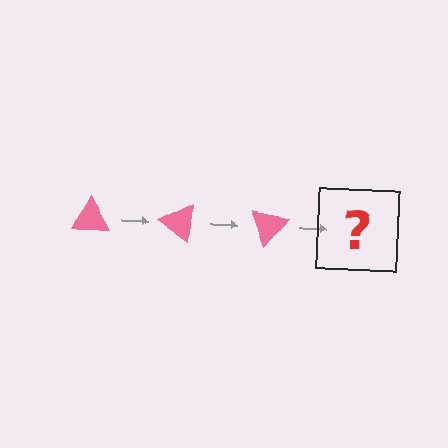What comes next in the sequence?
The next element should be a pink triangle rotated 105 degrees.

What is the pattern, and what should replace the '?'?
The pattern is that the triangle rotates 35 degrees each step. The '?' should be a pink triangle rotated 105 degrees.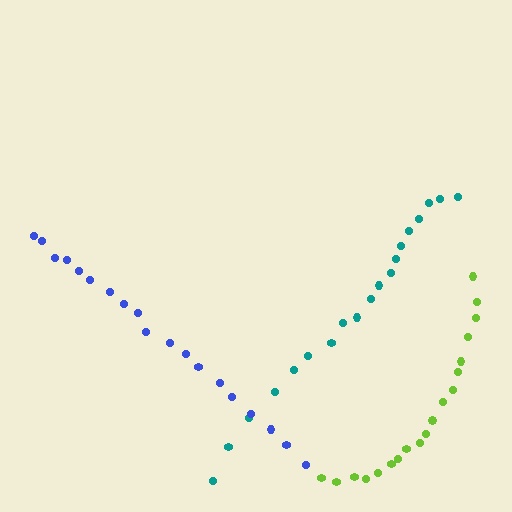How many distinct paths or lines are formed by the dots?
There are 3 distinct paths.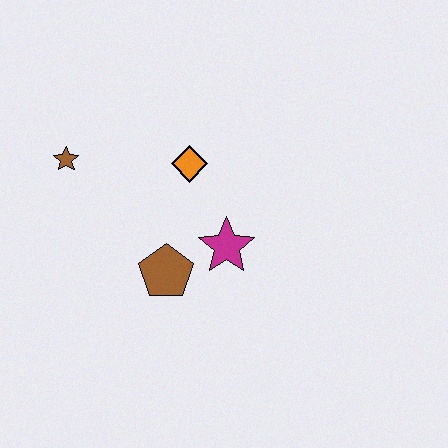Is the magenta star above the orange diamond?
No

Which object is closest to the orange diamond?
The magenta star is closest to the orange diamond.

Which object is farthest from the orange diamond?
The brown star is farthest from the orange diamond.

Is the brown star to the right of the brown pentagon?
No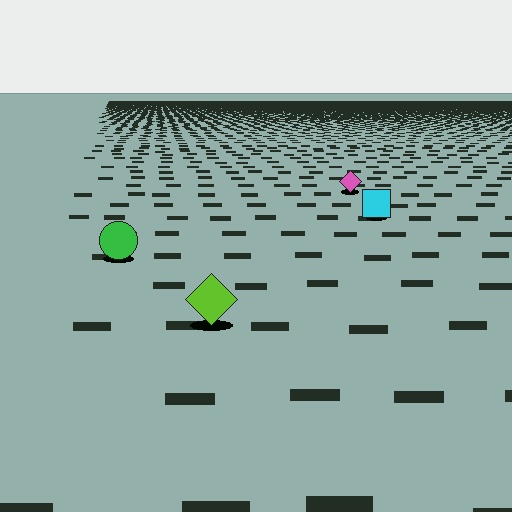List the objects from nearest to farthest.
From nearest to farthest: the lime diamond, the green circle, the cyan square, the pink diamond.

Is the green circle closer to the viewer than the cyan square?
Yes. The green circle is closer — you can tell from the texture gradient: the ground texture is coarser near it.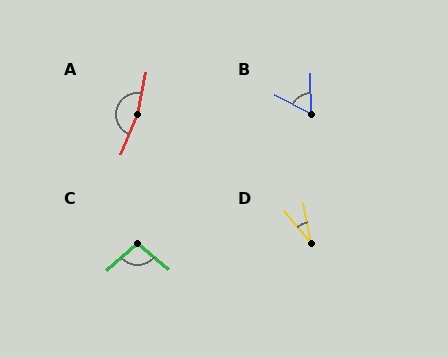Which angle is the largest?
A, at approximately 169 degrees.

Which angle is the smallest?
D, at approximately 30 degrees.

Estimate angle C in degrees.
Approximately 99 degrees.